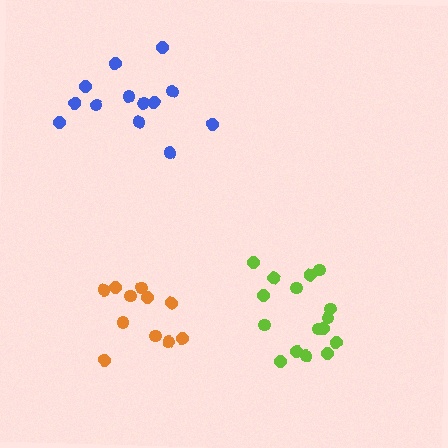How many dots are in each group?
Group 1: 13 dots, Group 2: 16 dots, Group 3: 11 dots (40 total).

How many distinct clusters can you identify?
There are 3 distinct clusters.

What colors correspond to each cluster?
The clusters are colored: blue, lime, orange.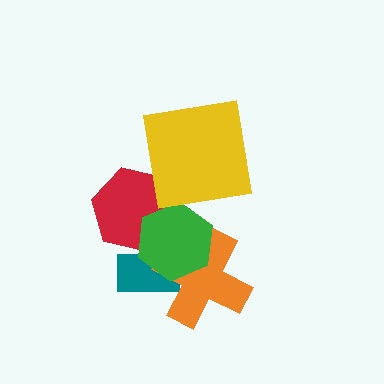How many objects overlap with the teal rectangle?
3 objects overlap with the teal rectangle.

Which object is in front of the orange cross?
The green hexagon is in front of the orange cross.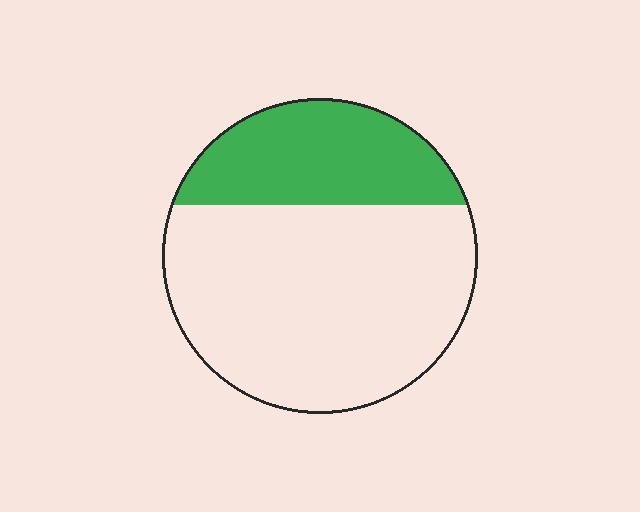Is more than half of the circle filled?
No.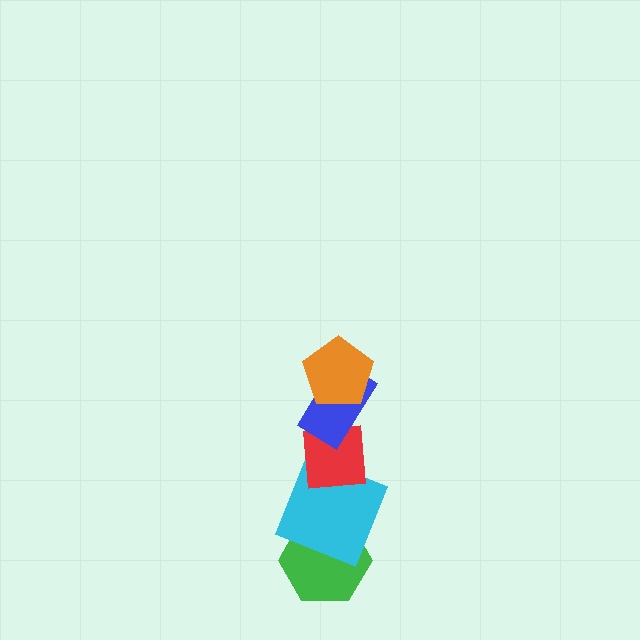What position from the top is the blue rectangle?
The blue rectangle is 2nd from the top.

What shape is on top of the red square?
The blue rectangle is on top of the red square.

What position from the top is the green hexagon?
The green hexagon is 5th from the top.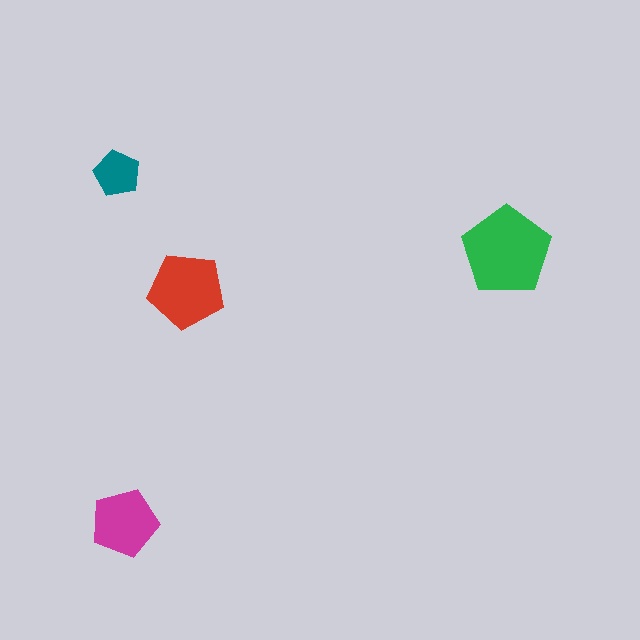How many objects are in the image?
There are 4 objects in the image.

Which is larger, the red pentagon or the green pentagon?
The green one.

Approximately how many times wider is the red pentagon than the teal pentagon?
About 1.5 times wider.